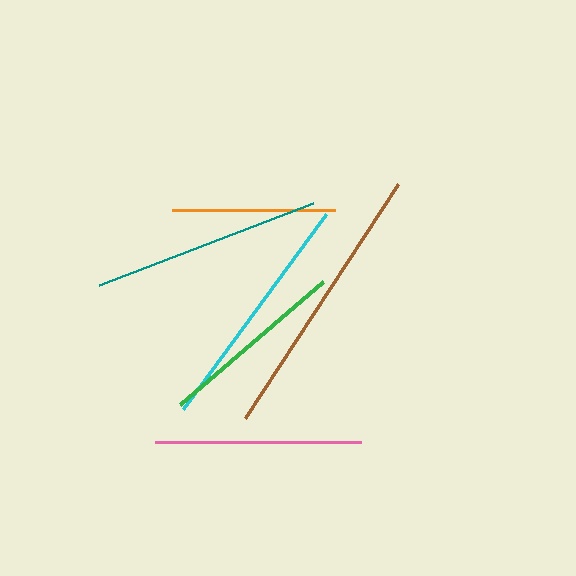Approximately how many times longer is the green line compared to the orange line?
The green line is approximately 1.2 times the length of the orange line.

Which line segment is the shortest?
The orange line is the shortest at approximately 162 pixels.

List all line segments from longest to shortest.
From longest to shortest: brown, cyan, teal, pink, green, orange.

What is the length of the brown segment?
The brown segment is approximately 280 pixels long.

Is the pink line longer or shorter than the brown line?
The brown line is longer than the pink line.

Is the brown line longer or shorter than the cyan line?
The brown line is longer than the cyan line.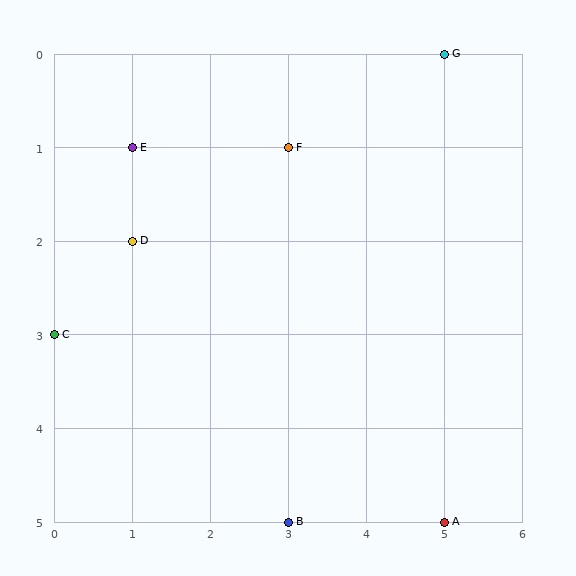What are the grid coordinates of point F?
Point F is at grid coordinates (3, 1).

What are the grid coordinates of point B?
Point B is at grid coordinates (3, 5).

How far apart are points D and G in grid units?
Points D and G are 4 columns and 2 rows apart (about 4.5 grid units diagonally).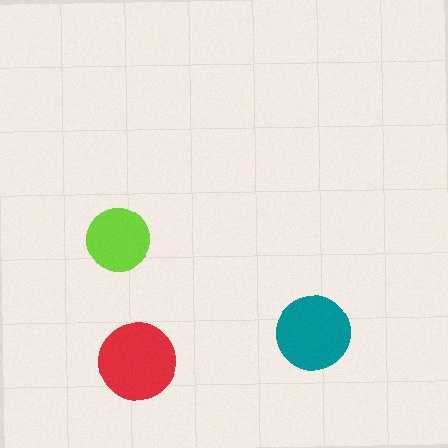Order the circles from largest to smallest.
the red one, the teal one, the lime one.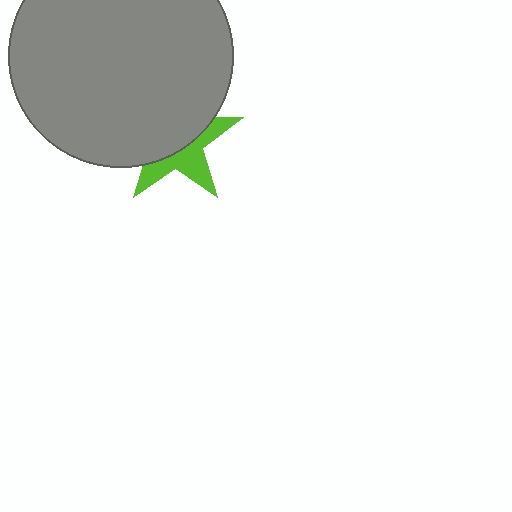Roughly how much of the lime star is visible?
A small part of it is visible (roughly 41%).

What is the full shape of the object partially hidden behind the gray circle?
The partially hidden object is a lime star.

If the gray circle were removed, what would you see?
You would see the complete lime star.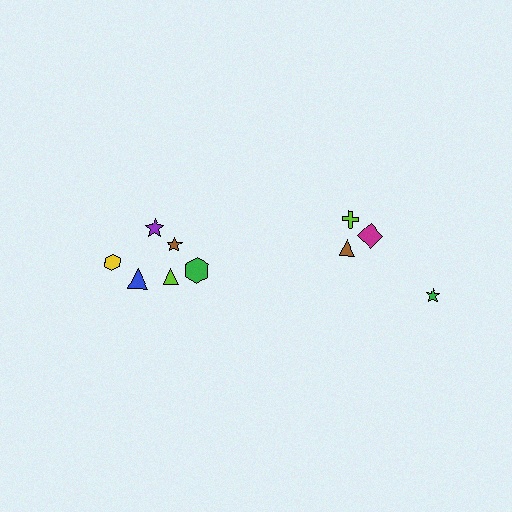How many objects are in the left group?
There are 6 objects.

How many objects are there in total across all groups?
There are 10 objects.